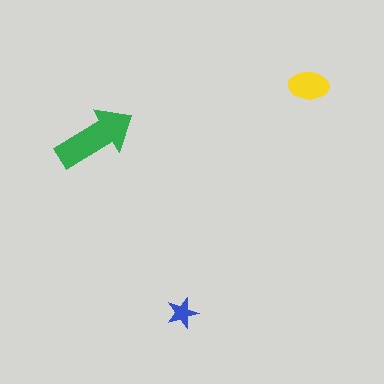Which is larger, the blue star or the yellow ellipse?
The yellow ellipse.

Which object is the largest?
The green arrow.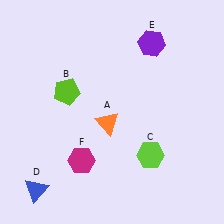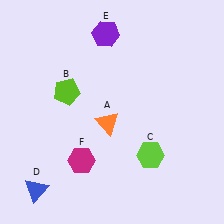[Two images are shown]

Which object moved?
The purple hexagon (E) moved left.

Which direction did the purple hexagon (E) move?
The purple hexagon (E) moved left.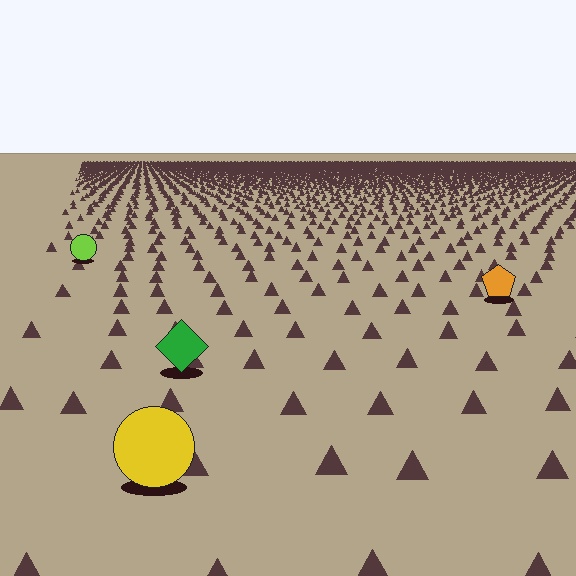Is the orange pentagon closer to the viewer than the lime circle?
Yes. The orange pentagon is closer — you can tell from the texture gradient: the ground texture is coarser near it.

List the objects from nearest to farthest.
From nearest to farthest: the yellow circle, the green diamond, the orange pentagon, the lime circle.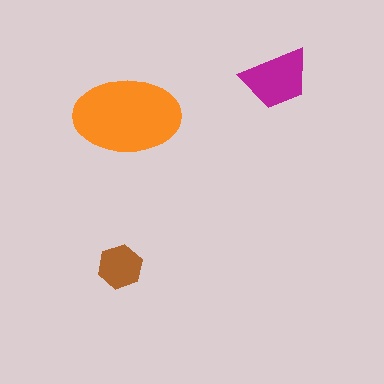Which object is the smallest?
The brown hexagon.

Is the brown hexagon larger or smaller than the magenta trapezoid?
Smaller.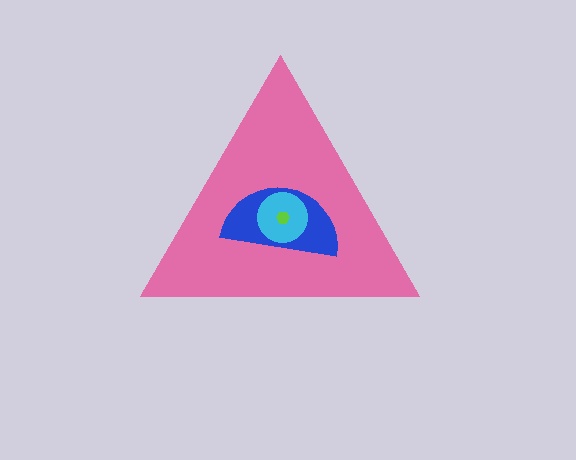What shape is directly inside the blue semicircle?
The cyan circle.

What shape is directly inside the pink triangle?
The blue semicircle.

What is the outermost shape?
The pink triangle.